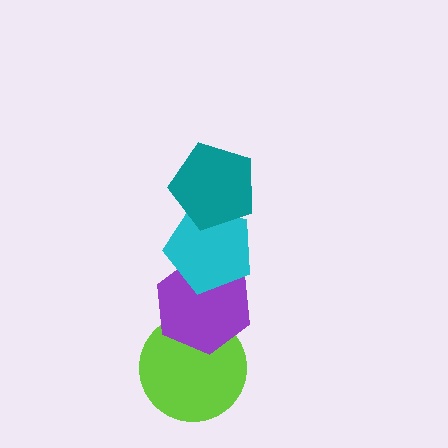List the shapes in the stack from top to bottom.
From top to bottom: the teal pentagon, the cyan pentagon, the purple hexagon, the lime circle.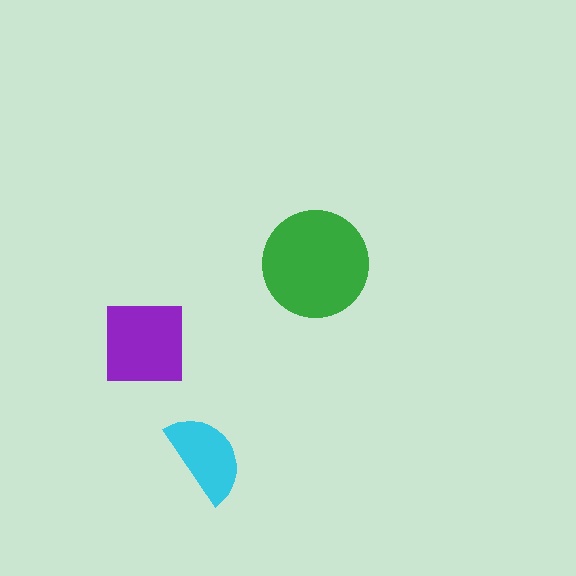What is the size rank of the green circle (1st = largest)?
1st.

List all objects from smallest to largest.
The cyan semicircle, the purple square, the green circle.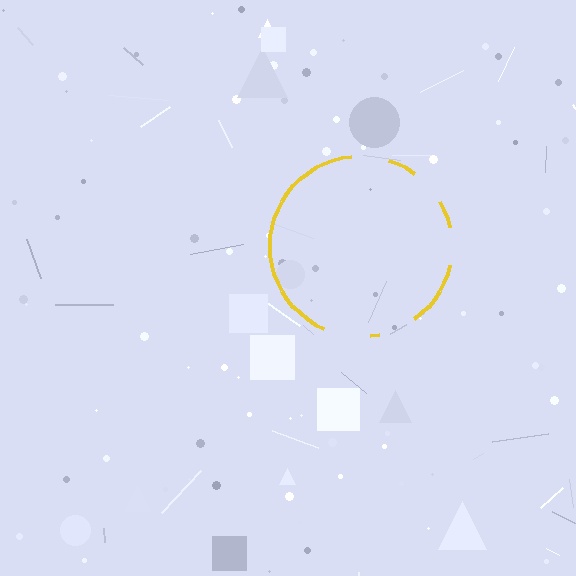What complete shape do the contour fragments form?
The contour fragments form a circle.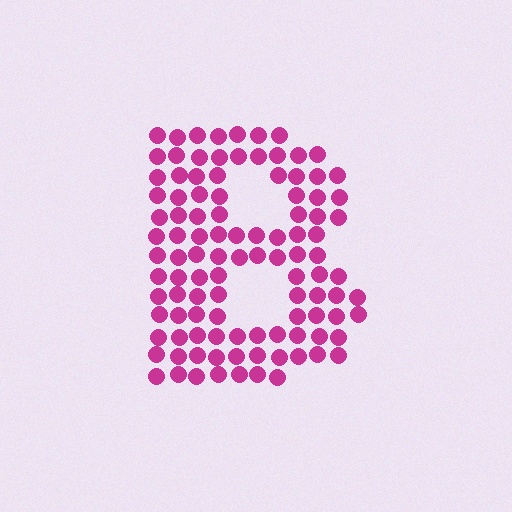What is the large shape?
The large shape is the letter B.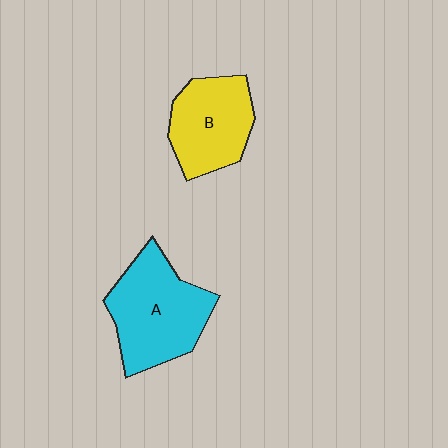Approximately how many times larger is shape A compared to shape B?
Approximately 1.3 times.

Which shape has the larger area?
Shape A (cyan).